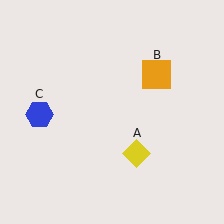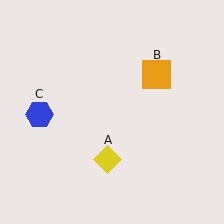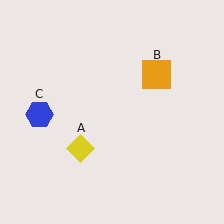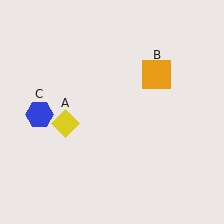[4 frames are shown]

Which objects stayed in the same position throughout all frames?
Orange square (object B) and blue hexagon (object C) remained stationary.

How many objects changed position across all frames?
1 object changed position: yellow diamond (object A).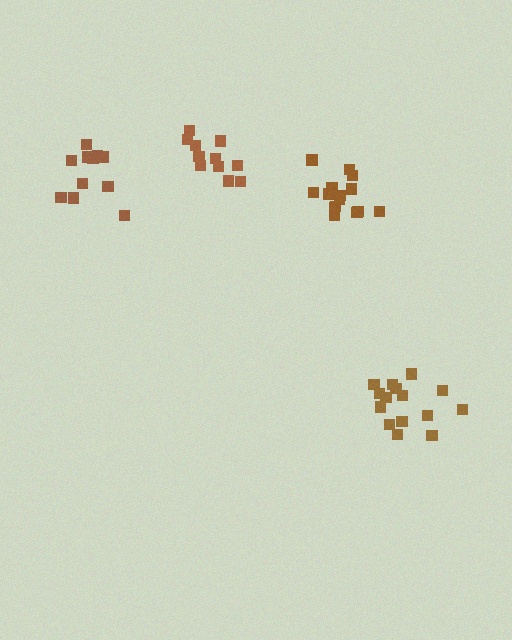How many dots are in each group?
Group 1: 15 dots, Group 2: 15 dots, Group 3: 11 dots, Group 4: 12 dots (53 total).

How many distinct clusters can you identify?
There are 4 distinct clusters.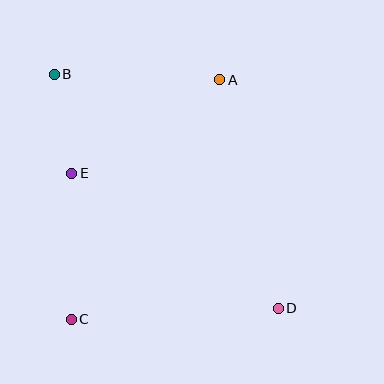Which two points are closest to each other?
Points B and E are closest to each other.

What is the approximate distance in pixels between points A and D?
The distance between A and D is approximately 236 pixels.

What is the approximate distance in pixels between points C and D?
The distance between C and D is approximately 207 pixels.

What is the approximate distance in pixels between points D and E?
The distance between D and E is approximately 246 pixels.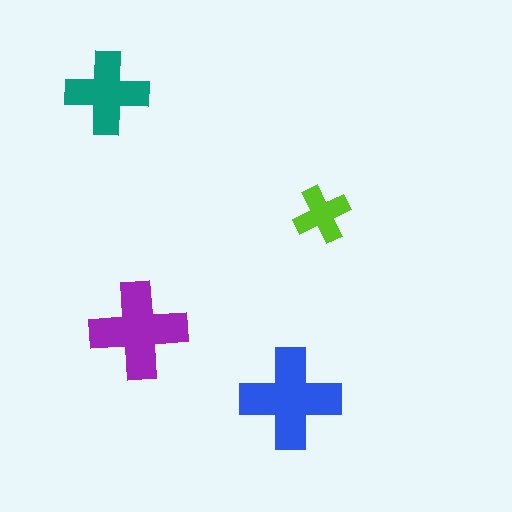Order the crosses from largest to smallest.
the blue one, the purple one, the teal one, the lime one.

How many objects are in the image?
There are 4 objects in the image.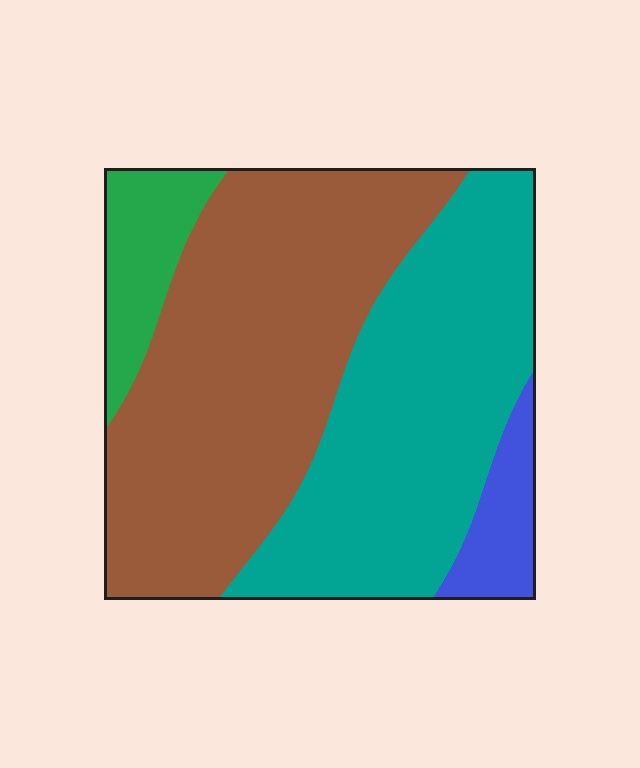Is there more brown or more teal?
Brown.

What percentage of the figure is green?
Green covers around 10% of the figure.